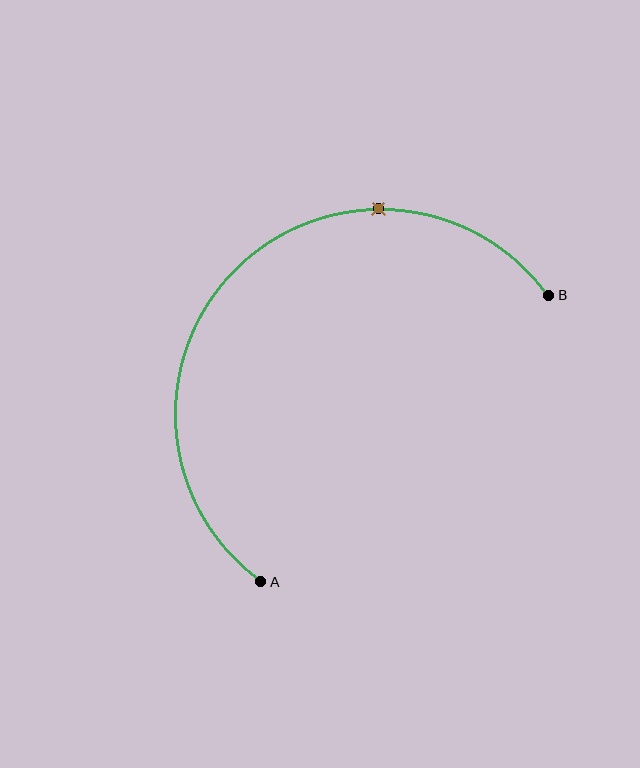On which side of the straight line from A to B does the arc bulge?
The arc bulges above and to the left of the straight line connecting A and B.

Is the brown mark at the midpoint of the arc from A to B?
No. The brown mark lies on the arc but is closer to endpoint B. The arc midpoint would be at the point on the curve equidistant along the arc from both A and B.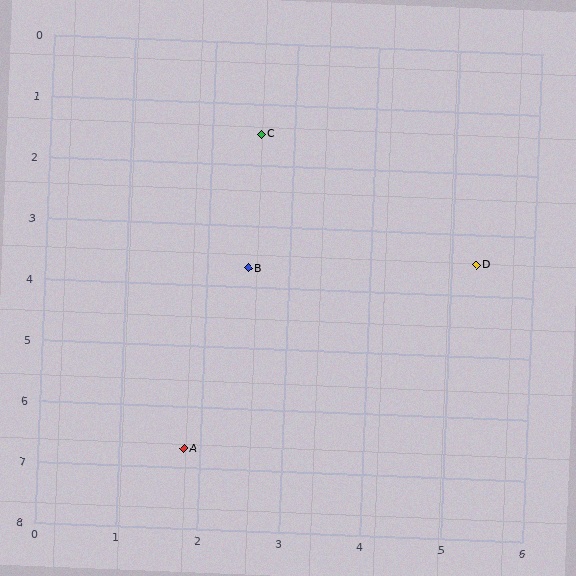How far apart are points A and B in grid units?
Points A and B are about 3.1 grid units apart.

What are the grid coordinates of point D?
Point D is at approximately (5.3, 3.5).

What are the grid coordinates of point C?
Point C is at approximately (2.6, 1.5).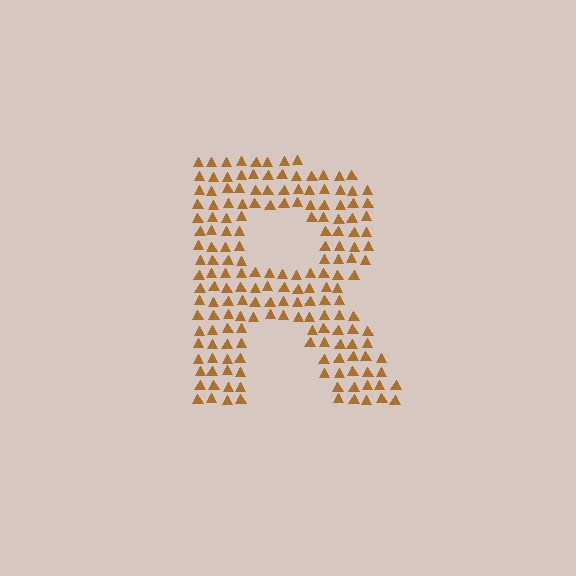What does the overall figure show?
The overall figure shows the letter R.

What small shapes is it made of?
It is made of small triangles.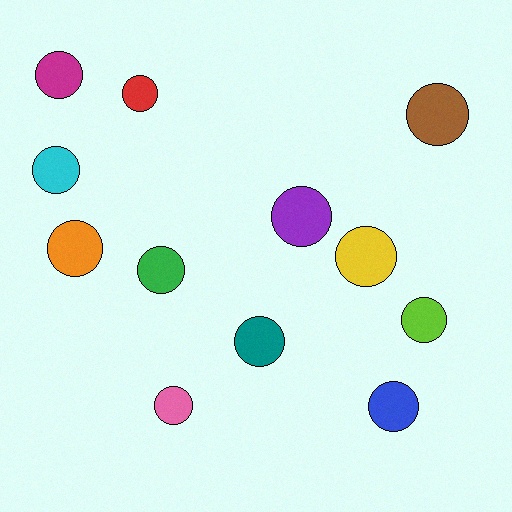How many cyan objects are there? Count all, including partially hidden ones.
There is 1 cyan object.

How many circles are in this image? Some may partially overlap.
There are 12 circles.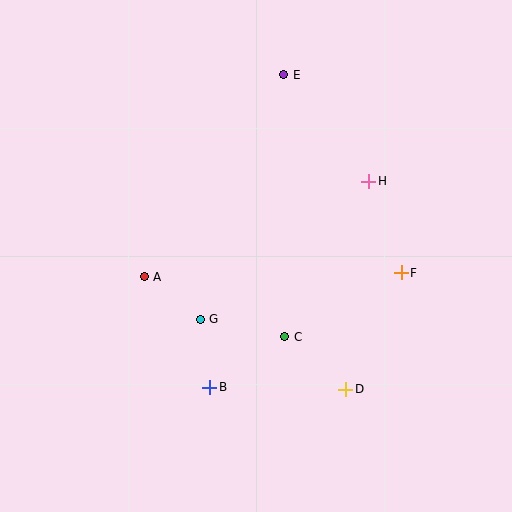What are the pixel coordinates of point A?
Point A is at (144, 277).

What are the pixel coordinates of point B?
Point B is at (210, 387).